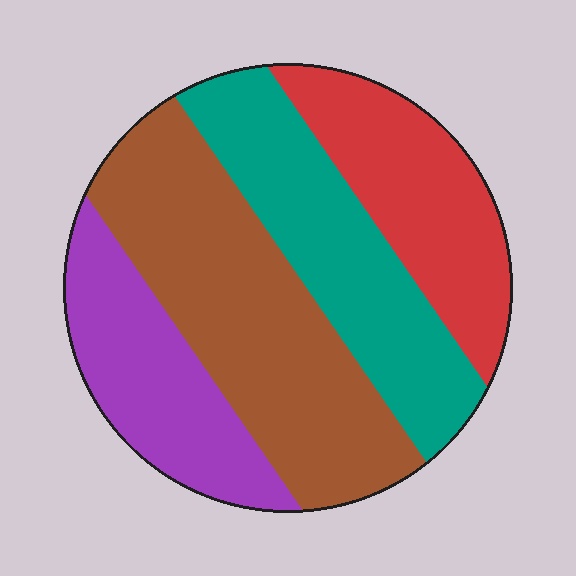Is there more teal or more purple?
Teal.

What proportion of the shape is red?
Red covers 21% of the shape.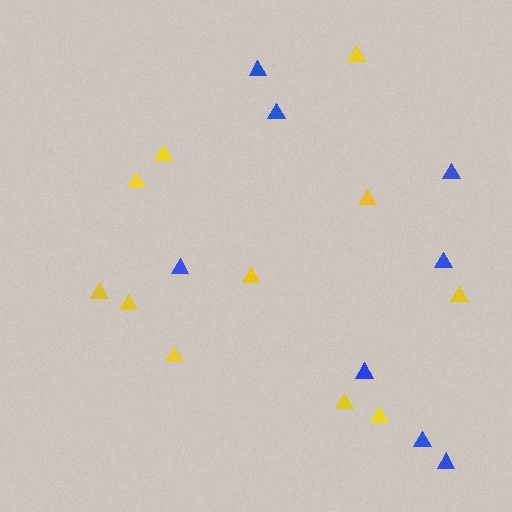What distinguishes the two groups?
There are 2 groups: one group of blue triangles (8) and one group of yellow triangles (11).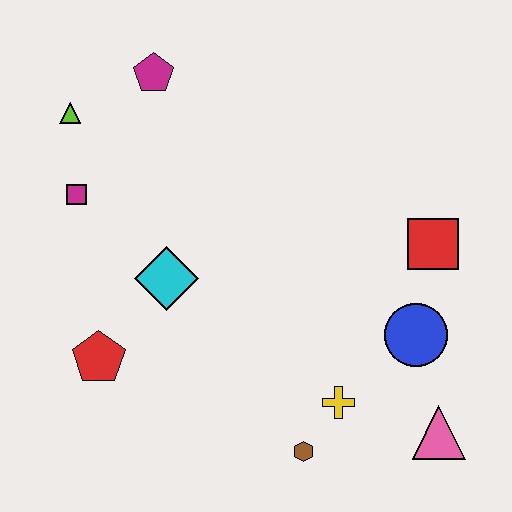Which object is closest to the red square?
The blue circle is closest to the red square.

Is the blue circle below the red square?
Yes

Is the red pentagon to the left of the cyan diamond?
Yes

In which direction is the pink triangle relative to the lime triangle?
The pink triangle is to the right of the lime triangle.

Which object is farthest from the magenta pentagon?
The pink triangle is farthest from the magenta pentagon.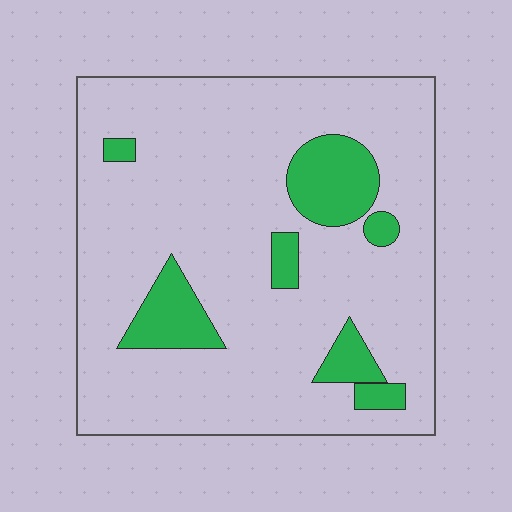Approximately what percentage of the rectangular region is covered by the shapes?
Approximately 15%.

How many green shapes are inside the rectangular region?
7.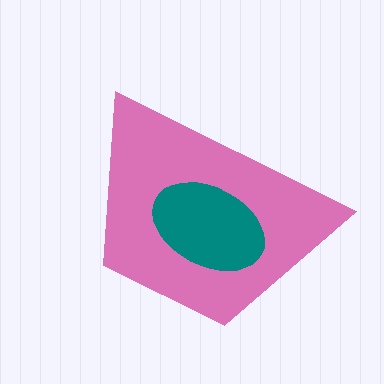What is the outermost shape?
The pink trapezoid.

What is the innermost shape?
The teal ellipse.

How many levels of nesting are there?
2.